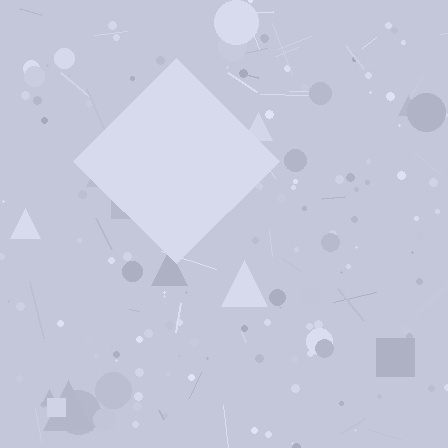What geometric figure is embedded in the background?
A diamond is embedded in the background.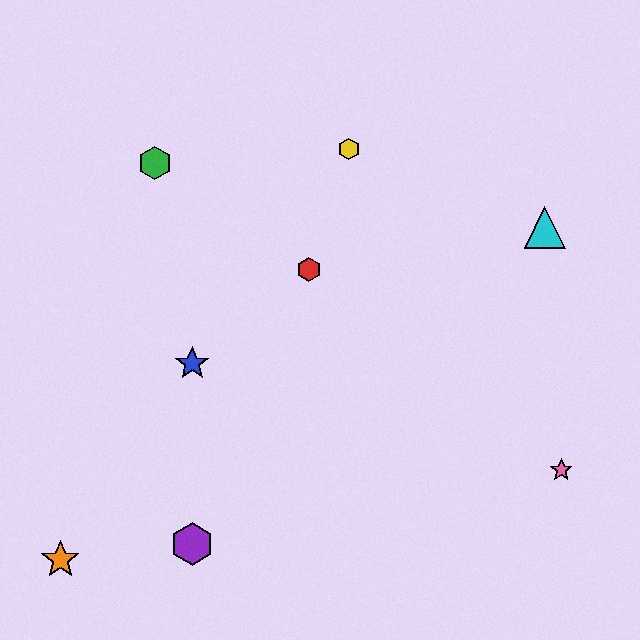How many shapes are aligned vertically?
2 shapes (the blue star, the purple hexagon) are aligned vertically.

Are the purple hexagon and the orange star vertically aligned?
No, the purple hexagon is at x≈192 and the orange star is at x≈60.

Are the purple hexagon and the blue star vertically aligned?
Yes, both are at x≈192.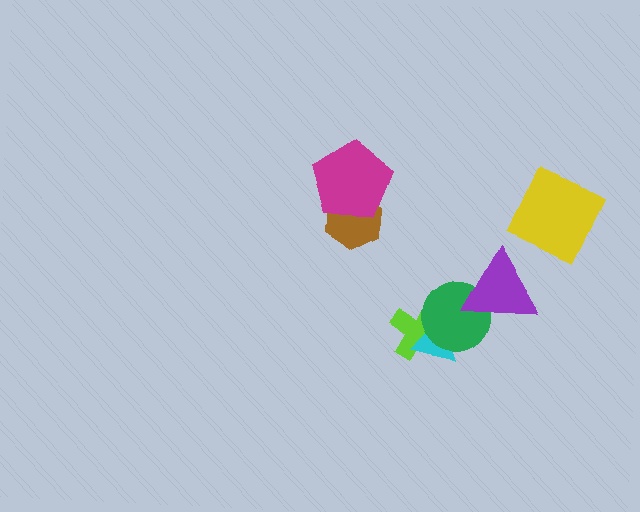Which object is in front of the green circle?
The purple triangle is in front of the green circle.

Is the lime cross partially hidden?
Yes, it is partially covered by another shape.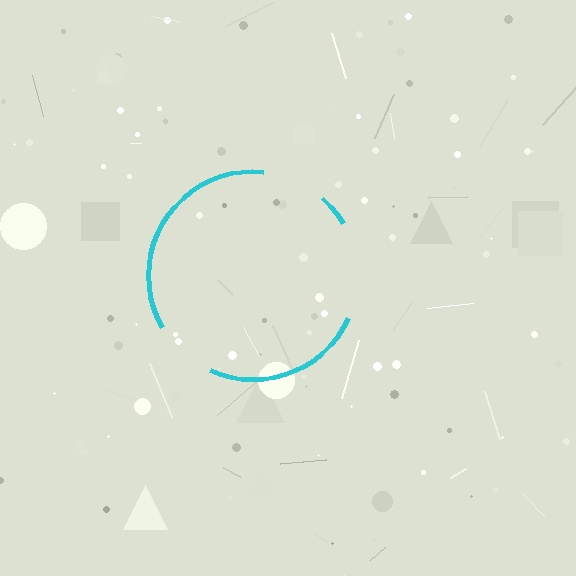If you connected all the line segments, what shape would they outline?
They would outline a circle.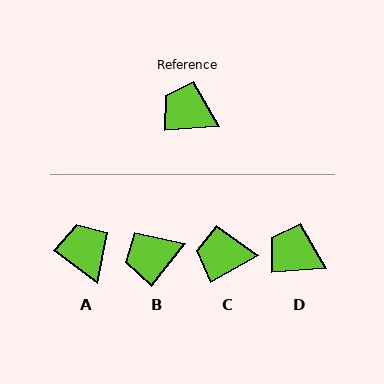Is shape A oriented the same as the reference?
No, it is off by about 41 degrees.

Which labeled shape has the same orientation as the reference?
D.